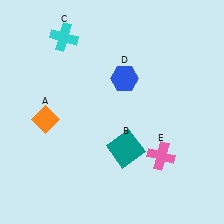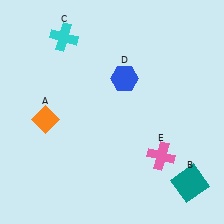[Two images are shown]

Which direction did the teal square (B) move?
The teal square (B) moved right.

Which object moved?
The teal square (B) moved right.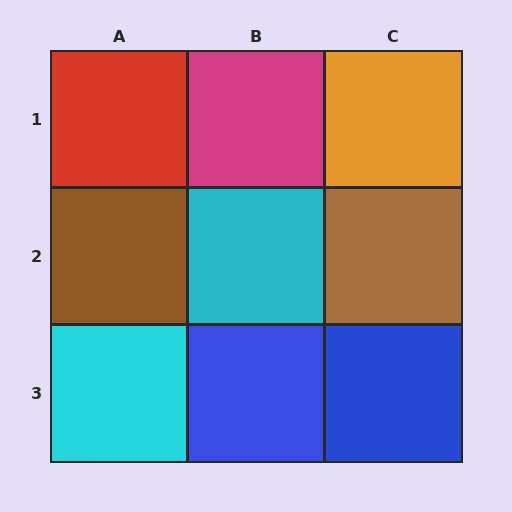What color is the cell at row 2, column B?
Cyan.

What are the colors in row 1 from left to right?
Red, magenta, orange.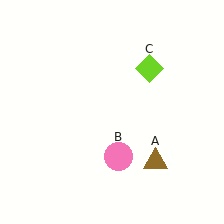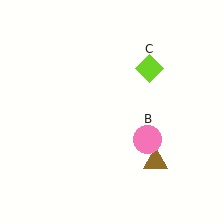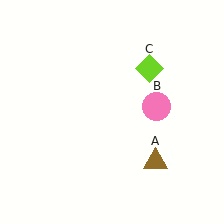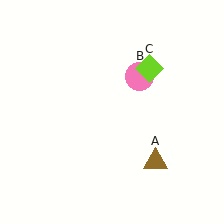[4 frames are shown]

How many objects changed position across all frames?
1 object changed position: pink circle (object B).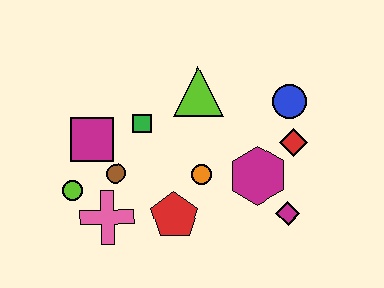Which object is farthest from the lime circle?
The blue circle is farthest from the lime circle.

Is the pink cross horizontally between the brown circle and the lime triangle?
No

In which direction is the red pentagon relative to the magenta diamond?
The red pentagon is to the left of the magenta diamond.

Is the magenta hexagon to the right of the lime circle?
Yes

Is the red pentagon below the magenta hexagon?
Yes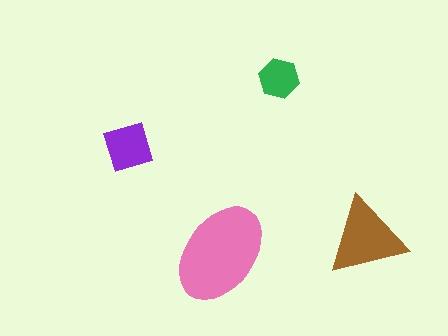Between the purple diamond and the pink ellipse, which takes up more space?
The pink ellipse.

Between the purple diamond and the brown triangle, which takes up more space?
The brown triangle.